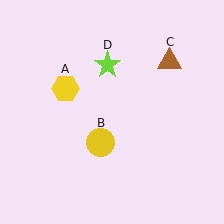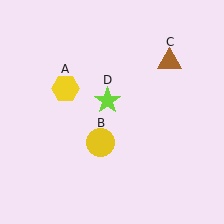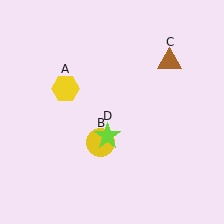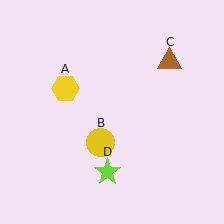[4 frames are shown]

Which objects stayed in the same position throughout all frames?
Yellow hexagon (object A) and yellow circle (object B) and brown triangle (object C) remained stationary.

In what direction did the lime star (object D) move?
The lime star (object D) moved down.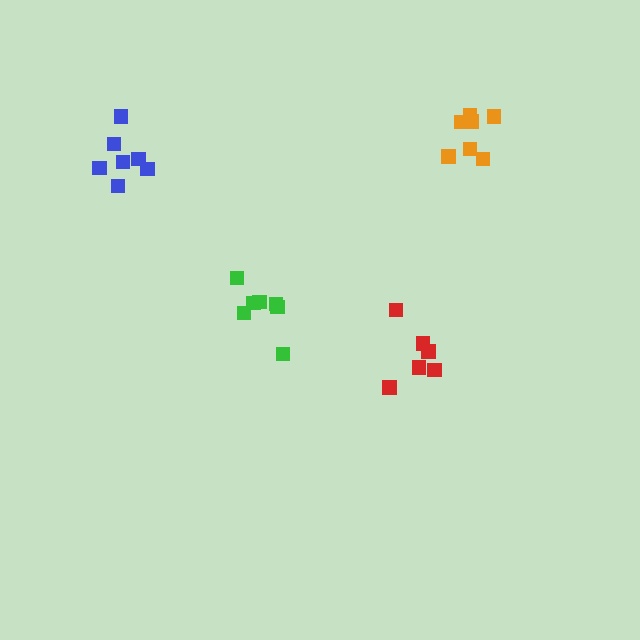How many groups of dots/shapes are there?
There are 4 groups.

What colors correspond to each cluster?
The clusters are colored: red, green, orange, blue.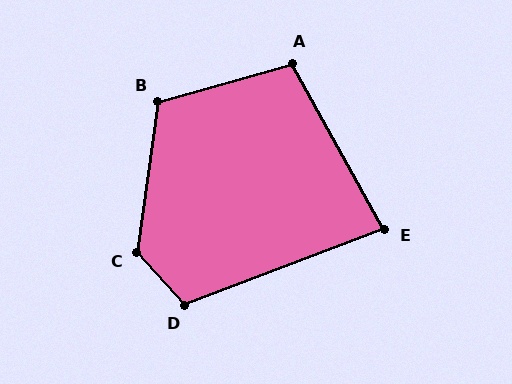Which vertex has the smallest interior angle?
E, at approximately 82 degrees.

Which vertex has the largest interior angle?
C, at approximately 130 degrees.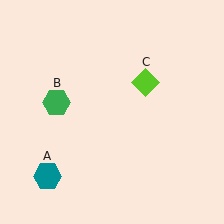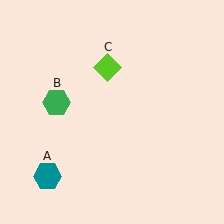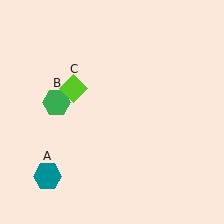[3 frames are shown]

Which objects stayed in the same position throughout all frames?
Teal hexagon (object A) and green hexagon (object B) remained stationary.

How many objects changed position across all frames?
1 object changed position: lime diamond (object C).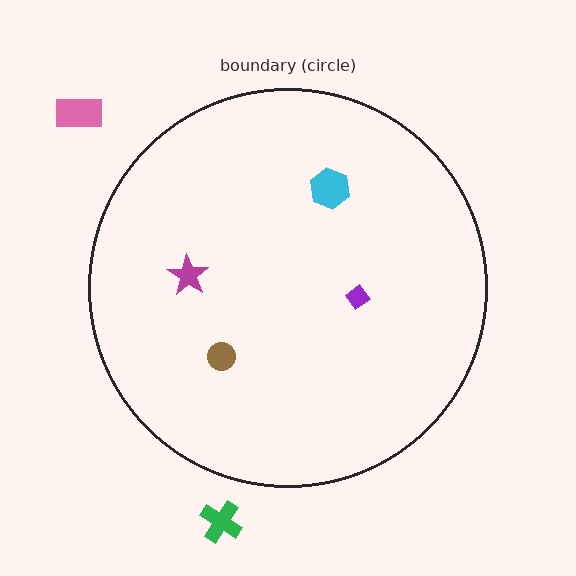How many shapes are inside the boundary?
4 inside, 2 outside.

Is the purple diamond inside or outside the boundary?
Inside.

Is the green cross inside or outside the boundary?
Outside.